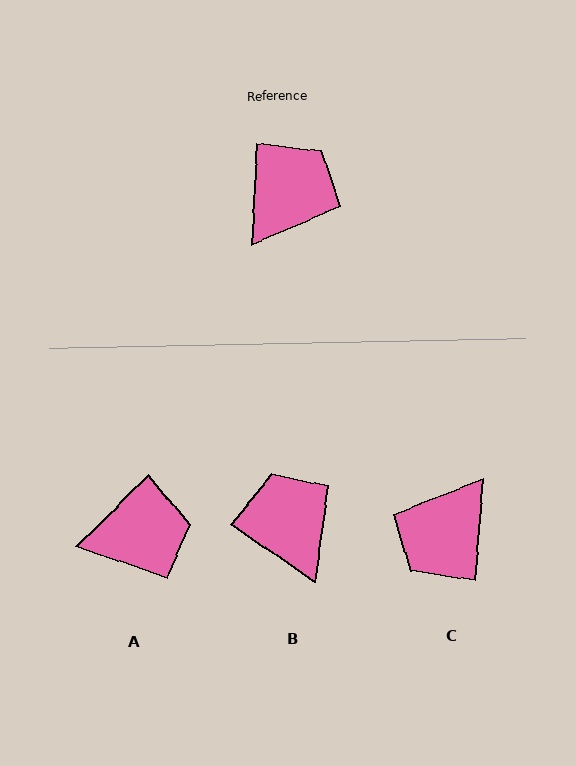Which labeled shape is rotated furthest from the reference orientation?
C, about 178 degrees away.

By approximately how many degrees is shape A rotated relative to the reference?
Approximately 42 degrees clockwise.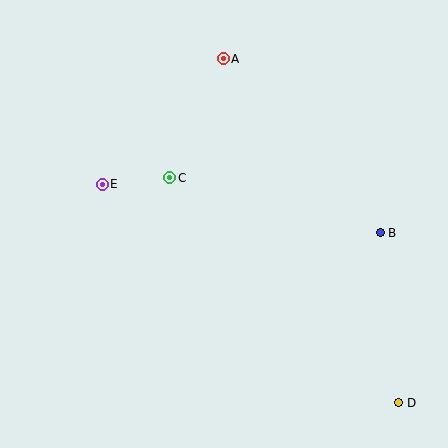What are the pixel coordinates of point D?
Point D is at (399, 403).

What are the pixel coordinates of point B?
Point B is at (380, 233).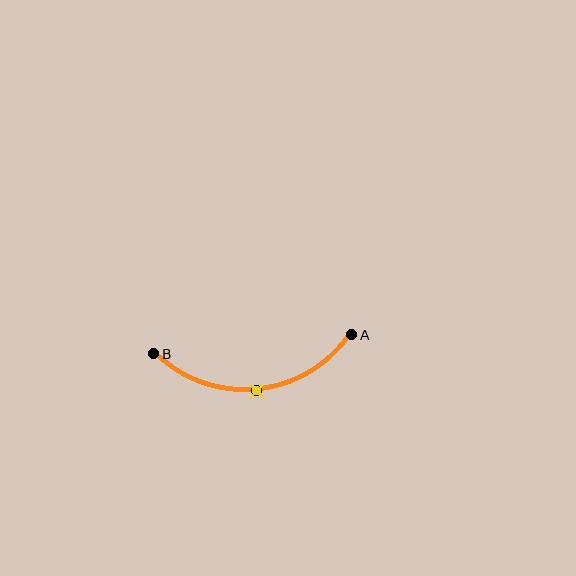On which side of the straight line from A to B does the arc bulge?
The arc bulges below the straight line connecting A and B.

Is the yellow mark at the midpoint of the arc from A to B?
Yes. The yellow mark lies on the arc at equal arc-length from both A and B — it is the arc midpoint.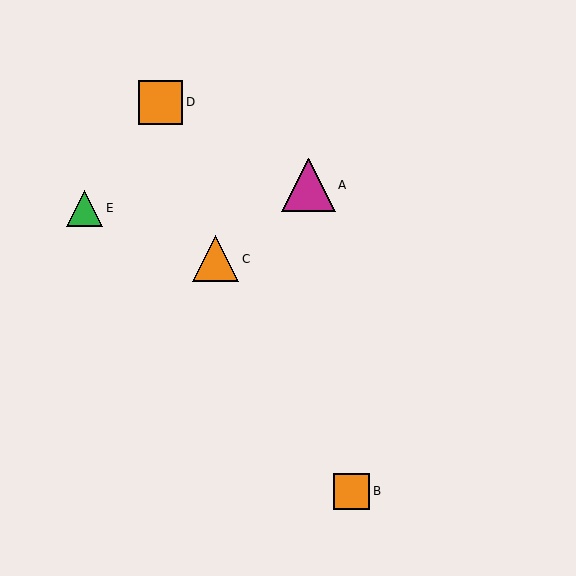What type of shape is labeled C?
Shape C is an orange triangle.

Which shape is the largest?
The magenta triangle (labeled A) is the largest.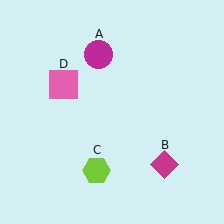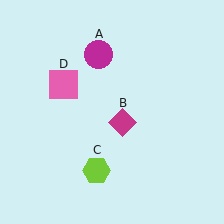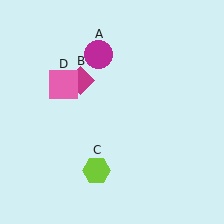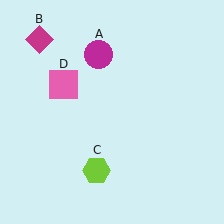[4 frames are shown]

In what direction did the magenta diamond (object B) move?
The magenta diamond (object B) moved up and to the left.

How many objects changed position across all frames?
1 object changed position: magenta diamond (object B).